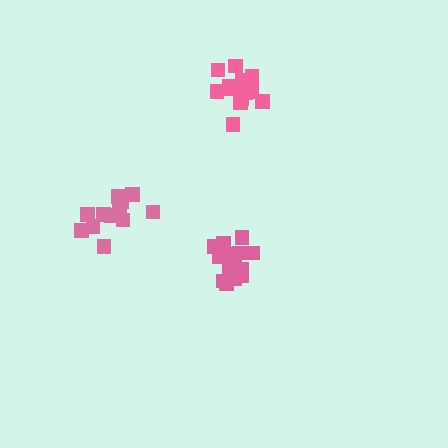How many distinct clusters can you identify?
There are 3 distinct clusters.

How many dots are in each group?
Group 1: 15 dots, Group 2: 13 dots, Group 3: 14 dots (42 total).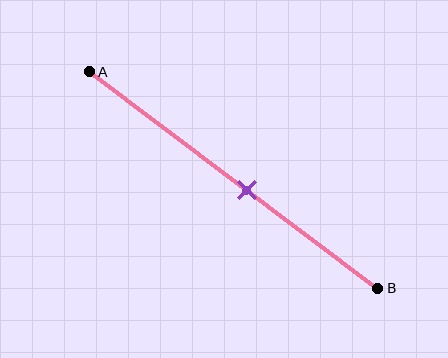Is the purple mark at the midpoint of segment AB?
No, the mark is at about 55% from A, not at the 50% midpoint.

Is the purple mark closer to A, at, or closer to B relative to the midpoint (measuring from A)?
The purple mark is closer to point B than the midpoint of segment AB.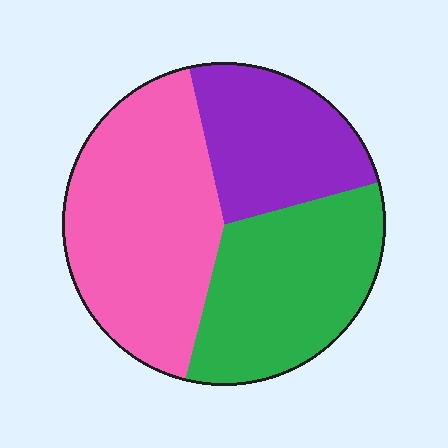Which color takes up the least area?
Purple, at roughly 25%.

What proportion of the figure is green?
Green takes up between a sixth and a third of the figure.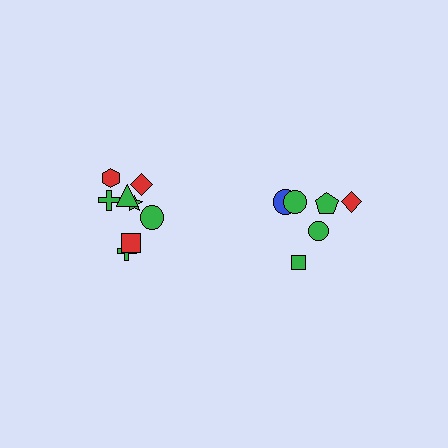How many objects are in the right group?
There are 6 objects.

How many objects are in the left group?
There are 8 objects.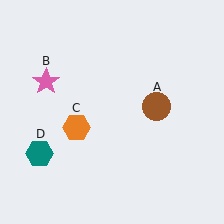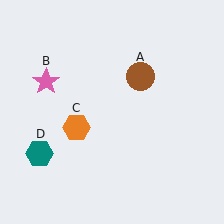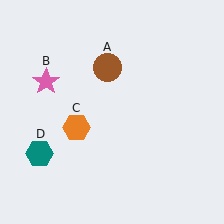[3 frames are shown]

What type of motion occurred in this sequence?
The brown circle (object A) rotated counterclockwise around the center of the scene.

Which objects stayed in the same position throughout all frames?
Pink star (object B) and orange hexagon (object C) and teal hexagon (object D) remained stationary.